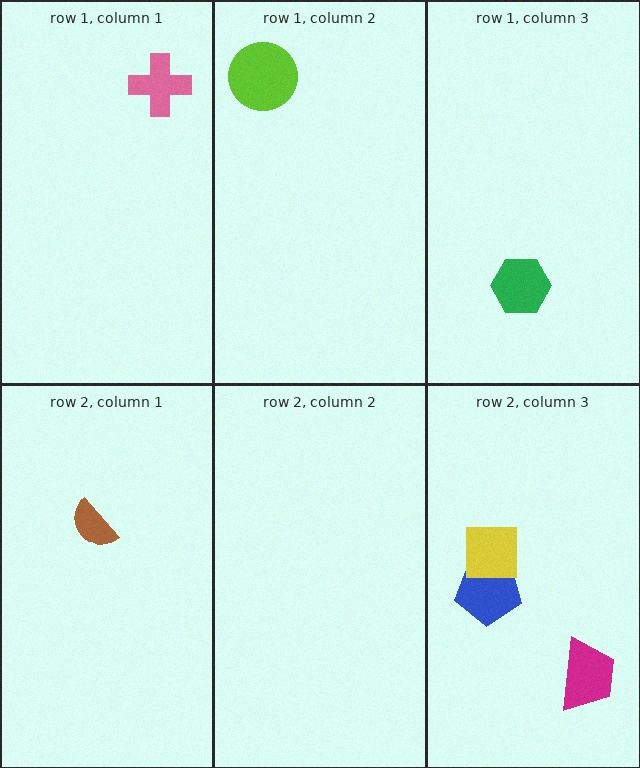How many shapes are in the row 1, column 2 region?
1.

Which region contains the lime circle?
The row 1, column 2 region.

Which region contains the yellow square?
The row 2, column 3 region.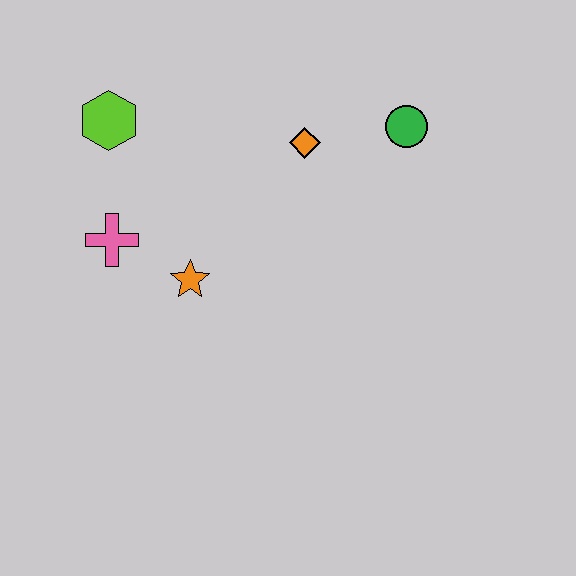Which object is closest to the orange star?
The pink cross is closest to the orange star.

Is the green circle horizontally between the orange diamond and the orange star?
No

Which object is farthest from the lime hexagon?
The green circle is farthest from the lime hexagon.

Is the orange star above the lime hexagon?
No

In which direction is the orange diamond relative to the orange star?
The orange diamond is above the orange star.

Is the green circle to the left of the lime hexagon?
No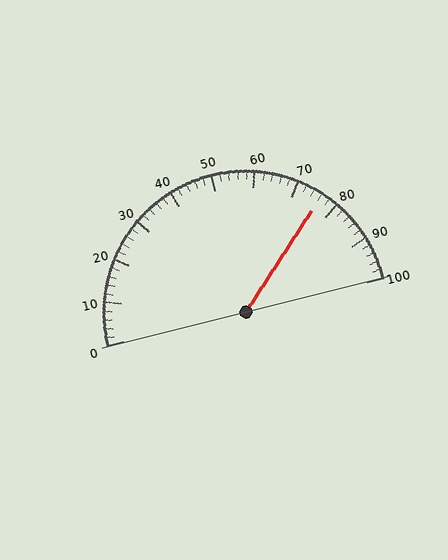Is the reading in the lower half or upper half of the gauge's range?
The reading is in the upper half of the range (0 to 100).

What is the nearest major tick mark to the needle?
The nearest major tick mark is 80.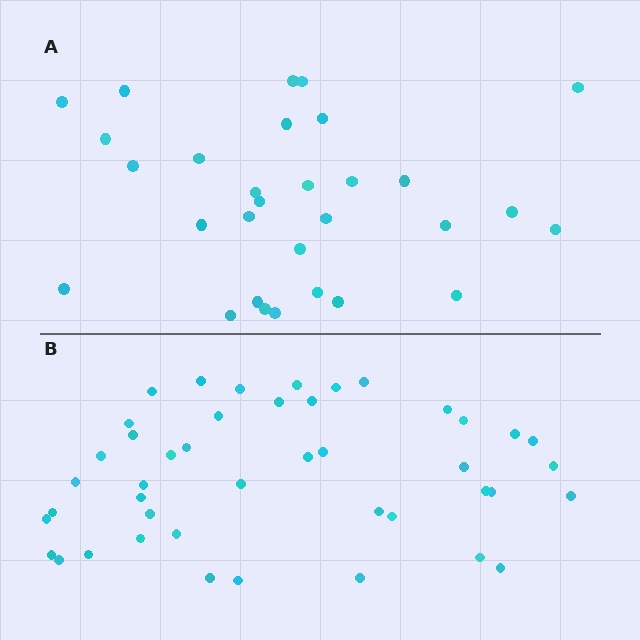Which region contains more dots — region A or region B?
Region B (the bottom region) has more dots.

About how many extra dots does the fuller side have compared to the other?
Region B has approximately 15 more dots than region A.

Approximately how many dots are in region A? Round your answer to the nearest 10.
About 30 dots.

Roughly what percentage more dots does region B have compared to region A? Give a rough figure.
About 45% more.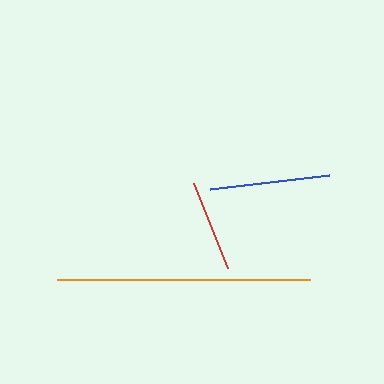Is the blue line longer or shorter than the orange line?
The orange line is longer than the blue line.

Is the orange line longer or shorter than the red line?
The orange line is longer than the red line.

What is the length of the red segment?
The red segment is approximately 92 pixels long.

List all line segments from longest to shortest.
From longest to shortest: orange, blue, red.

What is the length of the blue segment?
The blue segment is approximately 120 pixels long.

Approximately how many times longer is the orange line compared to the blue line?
The orange line is approximately 2.1 times the length of the blue line.